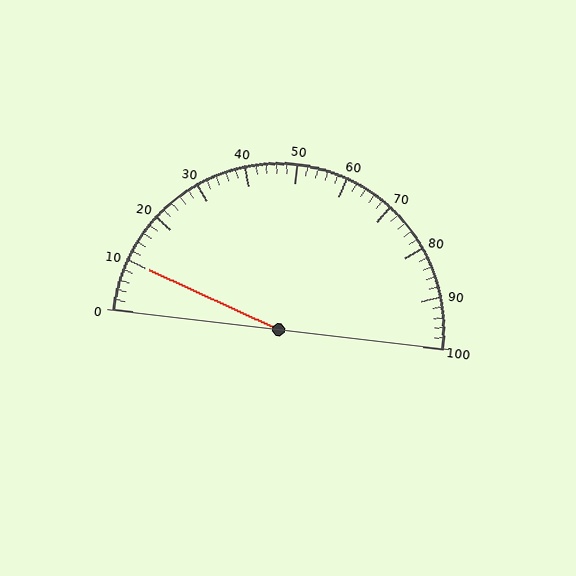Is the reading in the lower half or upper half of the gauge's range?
The reading is in the lower half of the range (0 to 100).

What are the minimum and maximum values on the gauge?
The gauge ranges from 0 to 100.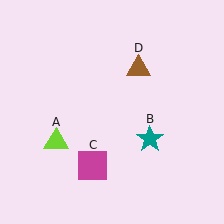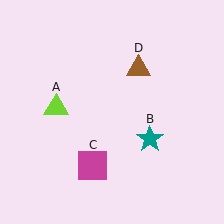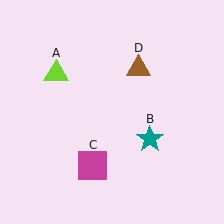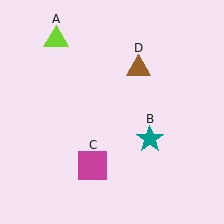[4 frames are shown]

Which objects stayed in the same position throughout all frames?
Teal star (object B) and magenta square (object C) and brown triangle (object D) remained stationary.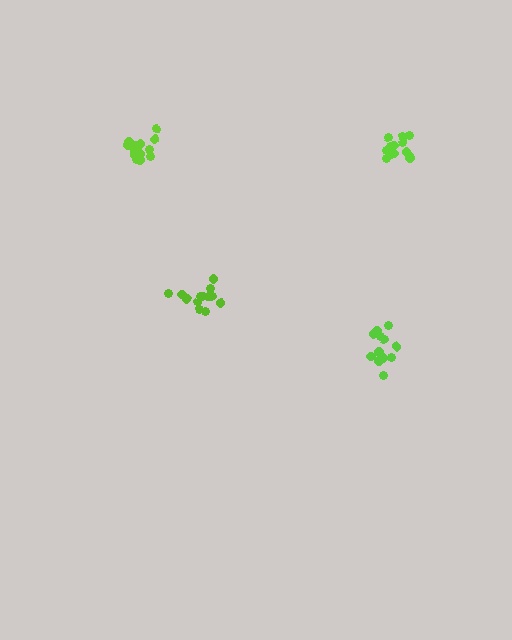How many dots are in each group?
Group 1: 12 dots, Group 2: 13 dots, Group 3: 14 dots, Group 4: 13 dots (52 total).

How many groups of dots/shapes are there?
There are 4 groups.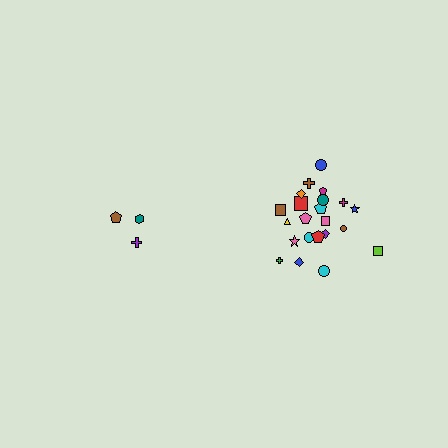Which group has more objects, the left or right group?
The right group.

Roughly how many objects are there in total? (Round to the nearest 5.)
Roughly 25 objects in total.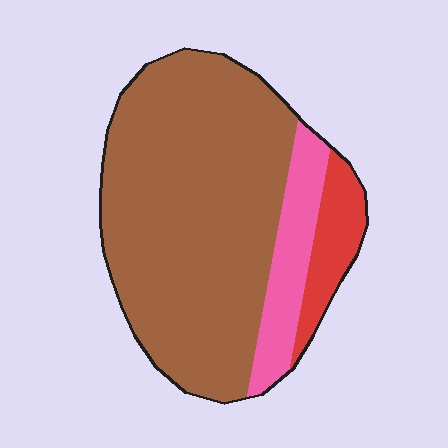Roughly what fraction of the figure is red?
Red covers around 10% of the figure.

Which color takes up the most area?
Brown, at roughly 75%.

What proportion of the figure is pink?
Pink covers 14% of the figure.